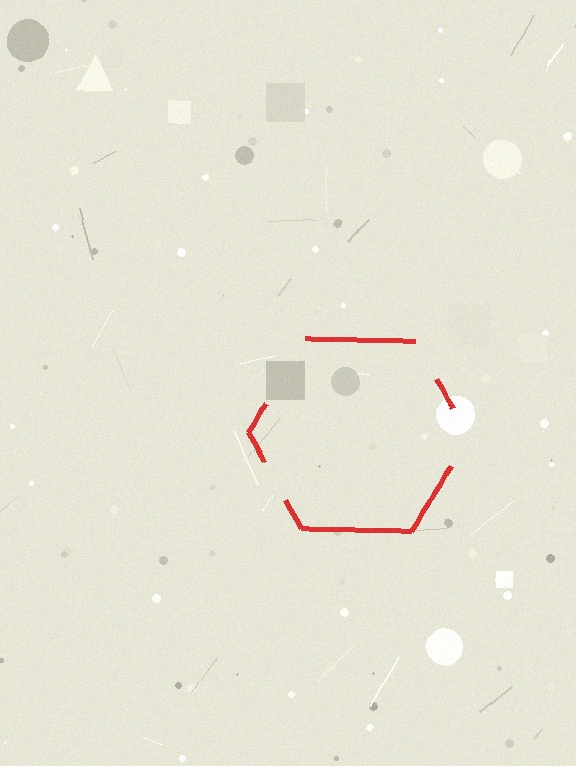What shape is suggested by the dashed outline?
The dashed outline suggests a hexagon.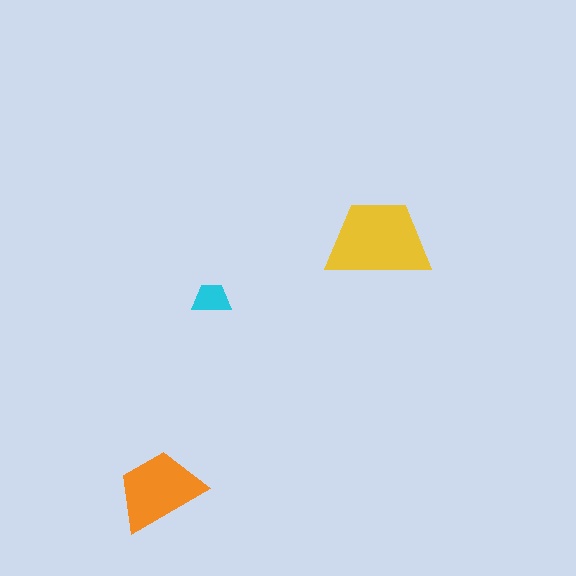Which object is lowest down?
The orange trapezoid is bottommost.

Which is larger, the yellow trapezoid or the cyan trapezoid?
The yellow one.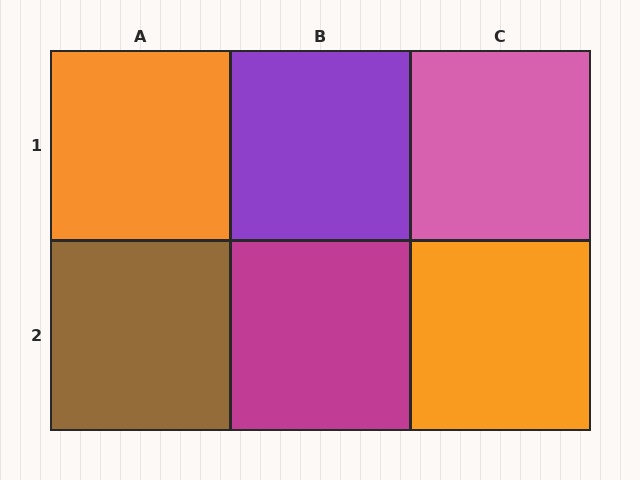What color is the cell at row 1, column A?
Orange.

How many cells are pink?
1 cell is pink.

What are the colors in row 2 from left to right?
Brown, magenta, orange.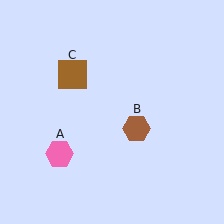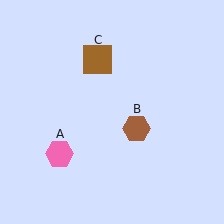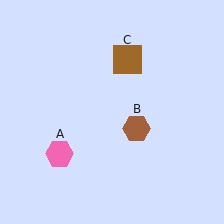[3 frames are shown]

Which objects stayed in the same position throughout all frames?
Pink hexagon (object A) and brown hexagon (object B) remained stationary.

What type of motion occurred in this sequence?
The brown square (object C) rotated clockwise around the center of the scene.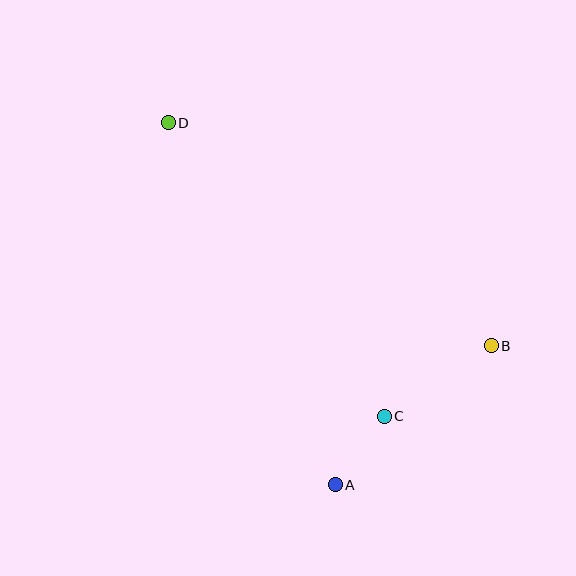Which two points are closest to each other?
Points A and C are closest to each other.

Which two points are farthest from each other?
Points A and D are farthest from each other.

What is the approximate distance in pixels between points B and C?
The distance between B and C is approximately 128 pixels.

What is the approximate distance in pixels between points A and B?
The distance between A and B is approximately 209 pixels.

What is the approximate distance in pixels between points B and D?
The distance between B and D is approximately 393 pixels.